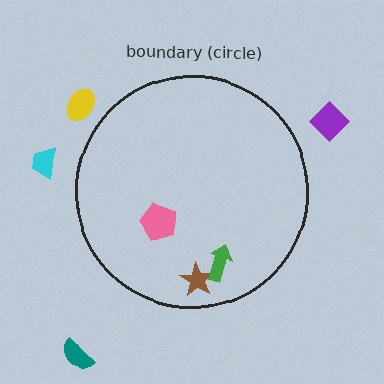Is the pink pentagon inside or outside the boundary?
Inside.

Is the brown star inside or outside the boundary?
Inside.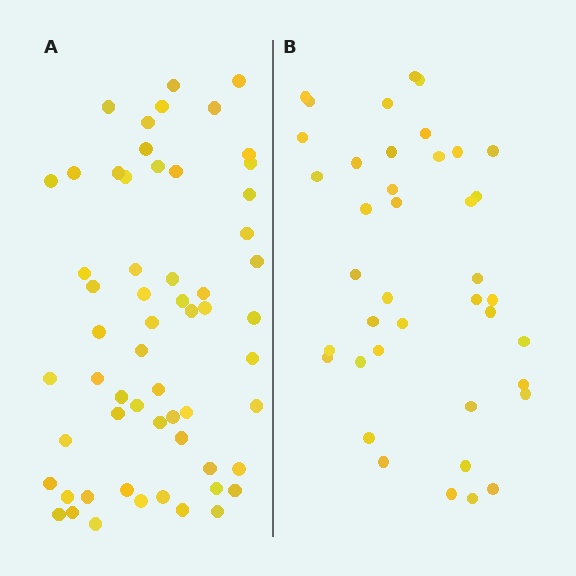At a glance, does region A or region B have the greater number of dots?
Region A (the left region) has more dots.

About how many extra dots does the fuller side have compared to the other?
Region A has approximately 20 more dots than region B.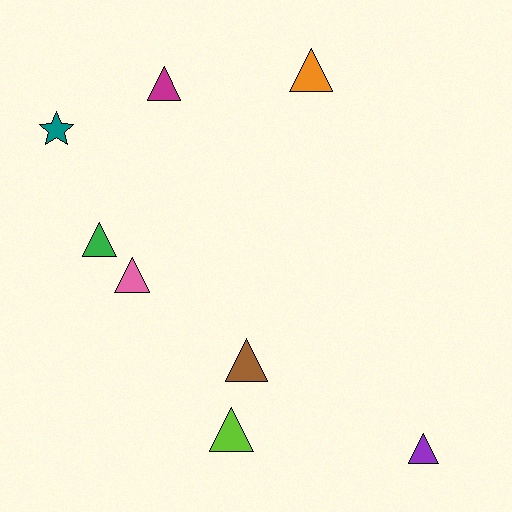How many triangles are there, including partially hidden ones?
There are 7 triangles.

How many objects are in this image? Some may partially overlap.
There are 8 objects.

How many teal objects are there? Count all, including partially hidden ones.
There is 1 teal object.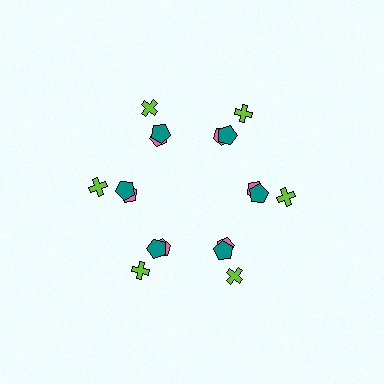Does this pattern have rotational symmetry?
Yes, this pattern has 6-fold rotational symmetry. It looks the same after rotating 60 degrees around the center.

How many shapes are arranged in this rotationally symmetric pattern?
There are 18 shapes, arranged in 6 groups of 3.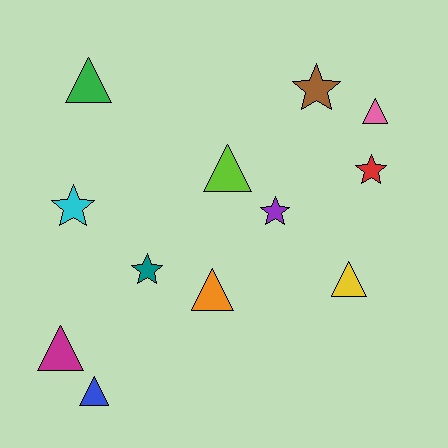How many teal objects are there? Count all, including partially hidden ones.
There is 1 teal object.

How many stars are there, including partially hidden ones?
There are 5 stars.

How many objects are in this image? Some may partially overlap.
There are 12 objects.